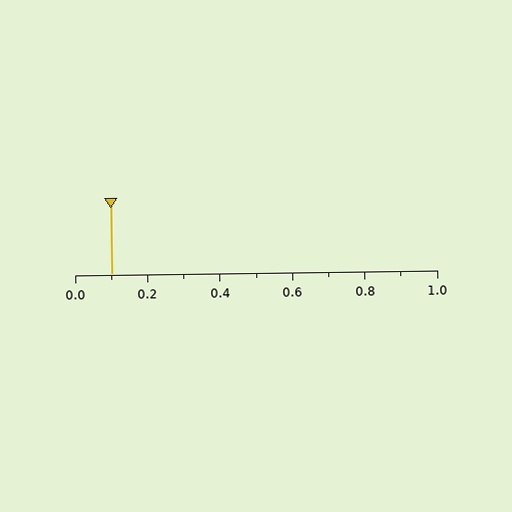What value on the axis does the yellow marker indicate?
The marker indicates approximately 0.1.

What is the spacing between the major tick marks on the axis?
The major ticks are spaced 0.2 apart.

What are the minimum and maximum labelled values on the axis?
The axis runs from 0.0 to 1.0.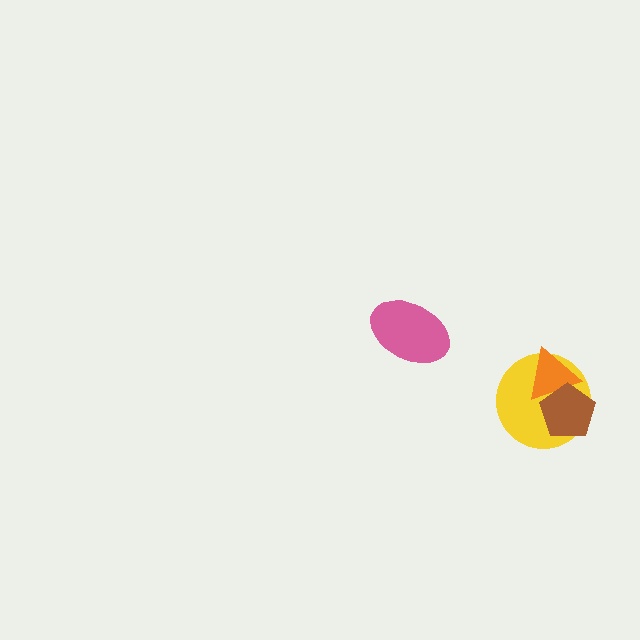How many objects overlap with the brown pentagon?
2 objects overlap with the brown pentagon.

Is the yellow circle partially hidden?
Yes, it is partially covered by another shape.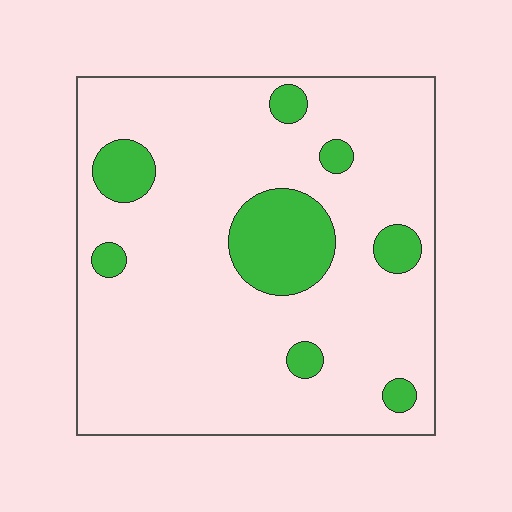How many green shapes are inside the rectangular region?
8.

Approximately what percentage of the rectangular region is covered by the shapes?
Approximately 15%.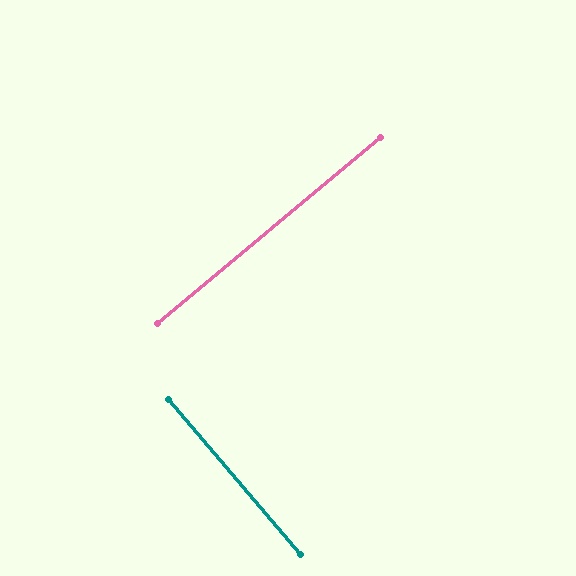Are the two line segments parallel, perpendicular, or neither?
Perpendicular — they meet at approximately 90°.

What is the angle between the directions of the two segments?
Approximately 90 degrees.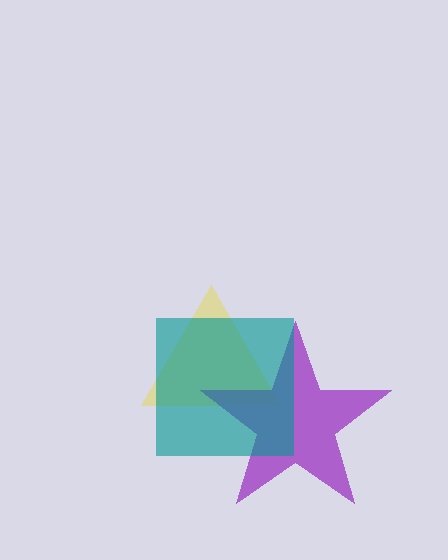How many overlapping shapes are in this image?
There are 3 overlapping shapes in the image.